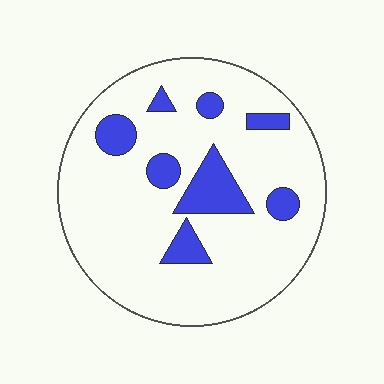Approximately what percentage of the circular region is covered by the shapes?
Approximately 15%.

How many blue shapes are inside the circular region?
8.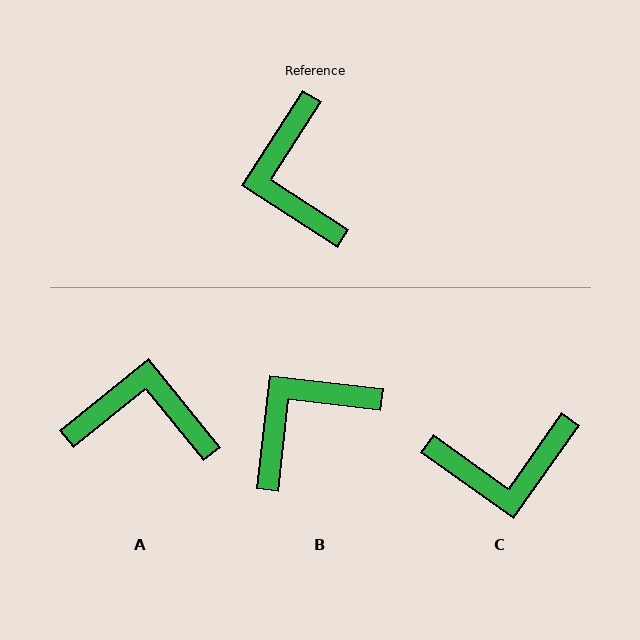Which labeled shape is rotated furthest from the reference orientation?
A, about 108 degrees away.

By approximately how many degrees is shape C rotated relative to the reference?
Approximately 87 degrees counter-clockwise.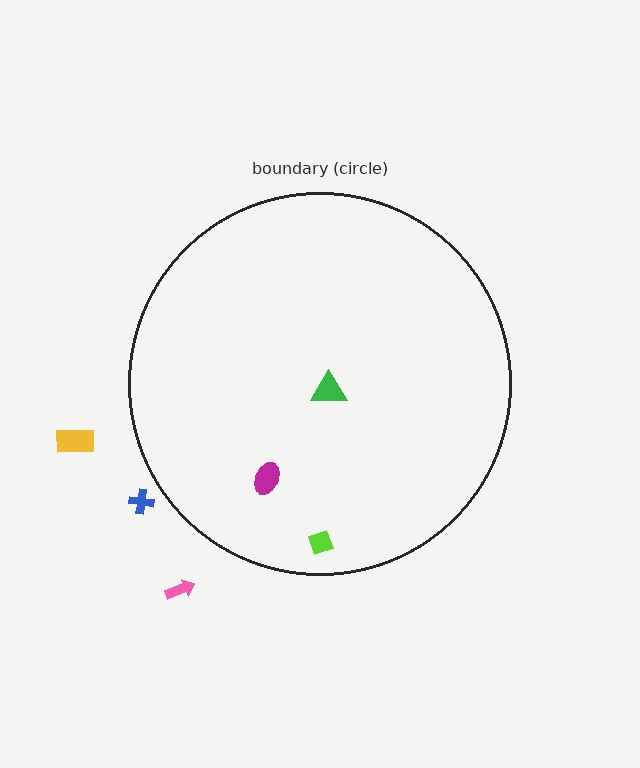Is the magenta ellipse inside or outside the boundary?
Inside.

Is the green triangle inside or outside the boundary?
Inside.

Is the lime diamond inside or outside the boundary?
Inside.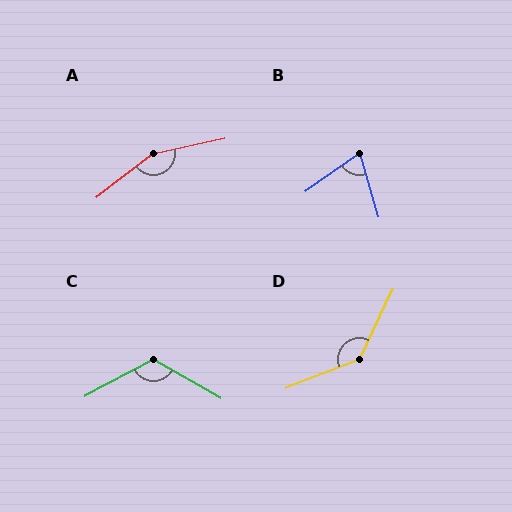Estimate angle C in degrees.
Approximately 122 degrees.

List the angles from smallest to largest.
B (71°), C (122°), D (137°), A (155°).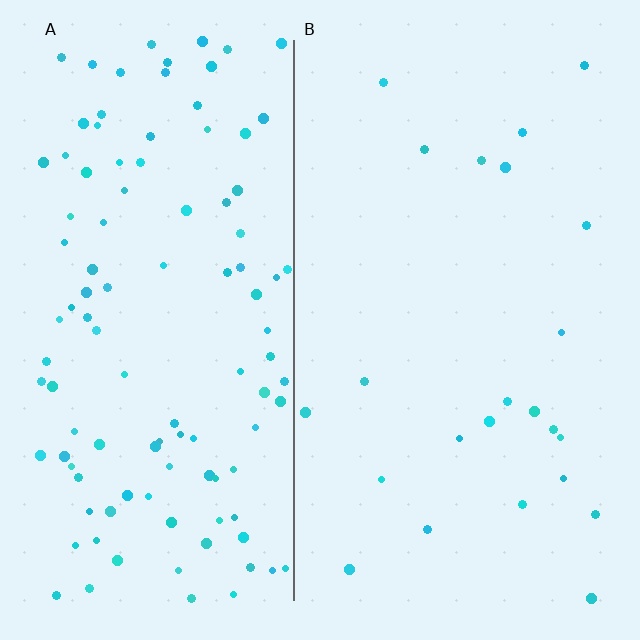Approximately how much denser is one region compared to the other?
Approximately 4.7× — region A over region B.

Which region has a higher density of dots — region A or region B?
A (the left).